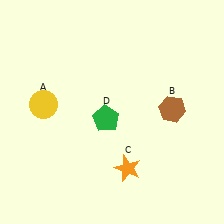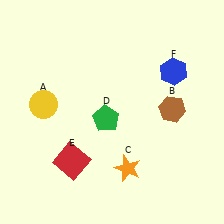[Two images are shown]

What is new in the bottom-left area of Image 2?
A red square (E) was added in the bottom-left area of Image 2.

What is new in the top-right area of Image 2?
A blue hexagon (F) was added in the top-right area of Image 2.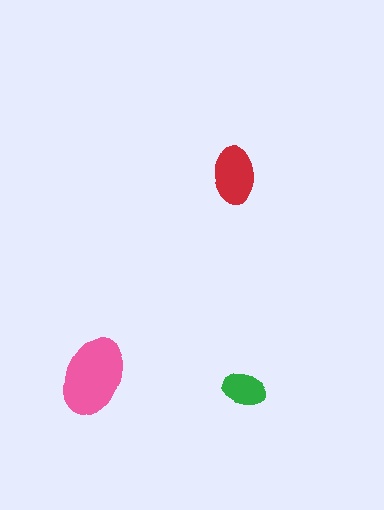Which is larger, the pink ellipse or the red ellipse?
The pink one.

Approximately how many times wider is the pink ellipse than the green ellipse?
About 2 times wider.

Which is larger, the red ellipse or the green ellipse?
The red one.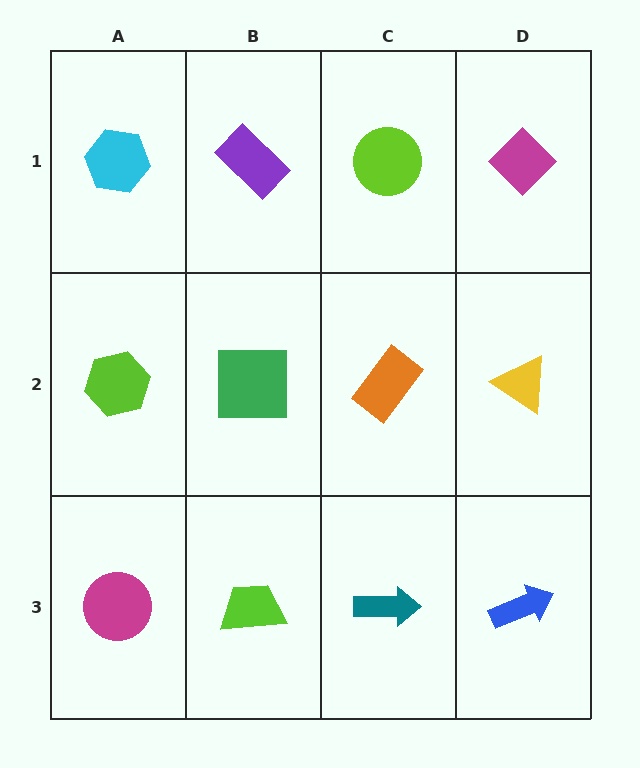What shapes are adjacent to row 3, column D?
A yellow triangle (row 2, column D), a teal arrow (row 3, column C).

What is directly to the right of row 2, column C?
A yellow triangle.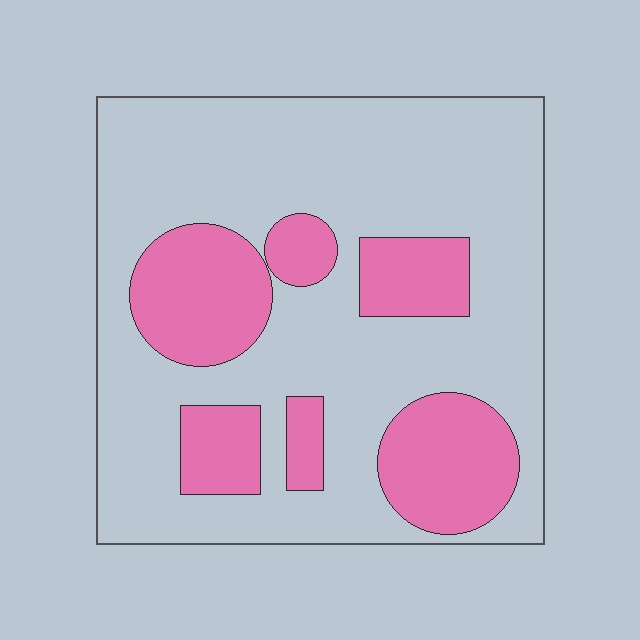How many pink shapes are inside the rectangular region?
6.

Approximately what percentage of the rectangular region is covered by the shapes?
Approximately 30%.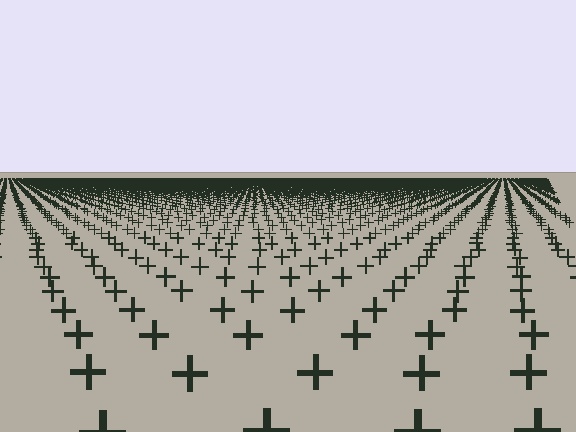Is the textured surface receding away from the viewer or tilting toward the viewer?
The surface is receding away from the viewer. Texture elements get smaller and denser toward the top.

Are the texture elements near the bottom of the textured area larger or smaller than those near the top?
Larger. Near the bottom, elements are closer to the viewer and appear at a bigger on-screen size.